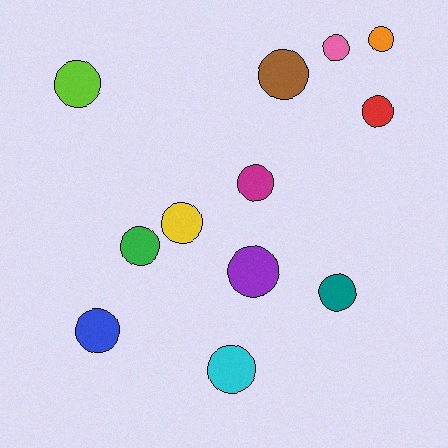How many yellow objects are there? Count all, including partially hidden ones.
There is 1 yellow object.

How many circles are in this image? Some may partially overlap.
There are 12 circles.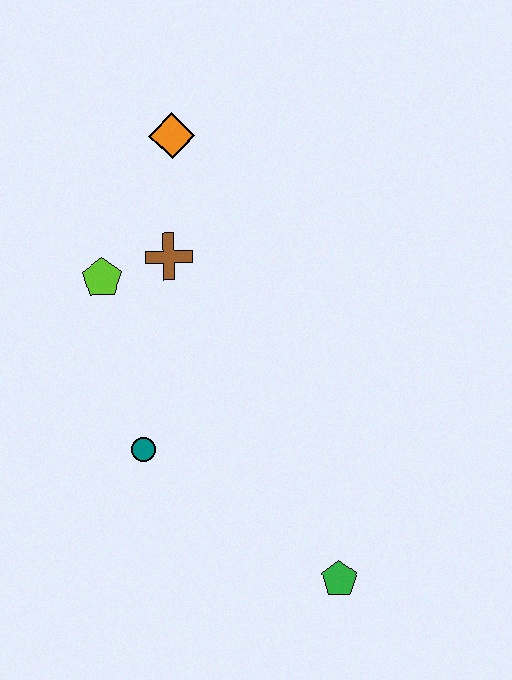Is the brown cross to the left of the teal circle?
No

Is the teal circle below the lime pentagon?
Yes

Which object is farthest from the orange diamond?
The green pentagon is farthest from the orange diamond.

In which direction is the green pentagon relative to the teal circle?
The green pentagon is to the right of the teal circle.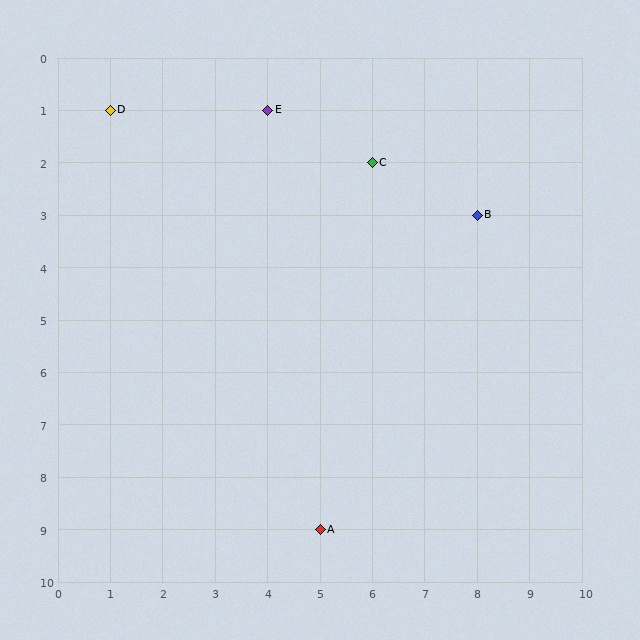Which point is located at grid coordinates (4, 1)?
Point E is at (4, 1).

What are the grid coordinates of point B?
Point B is at grid coordinates (8, 3).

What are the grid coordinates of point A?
Point A is at grid coordinates (5, 9).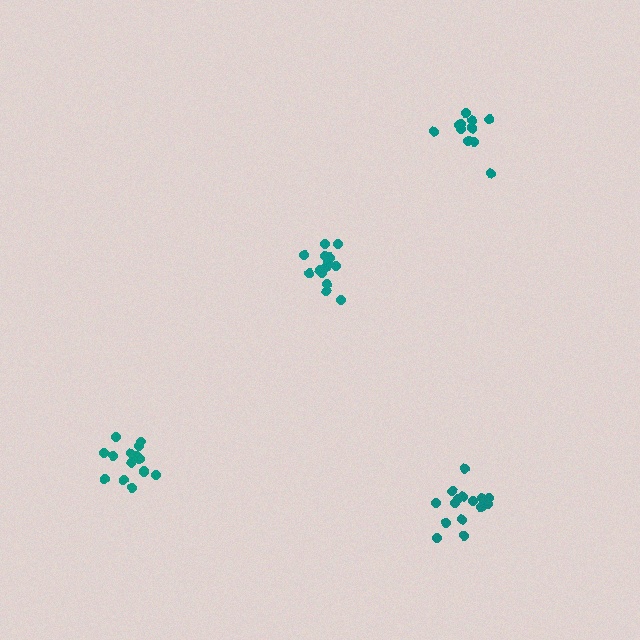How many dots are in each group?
Group 1: 12 dots, Group 2: 15 dots, Group 3: 15 dots, Group 4: 15 dots (57 total).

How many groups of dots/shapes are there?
There are 4 groups.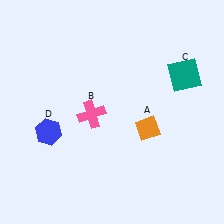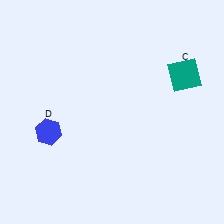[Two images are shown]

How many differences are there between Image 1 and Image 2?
There are 2 differences between the two images.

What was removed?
The pink cross (B), the orange diamond (A) were removed in Image 2.